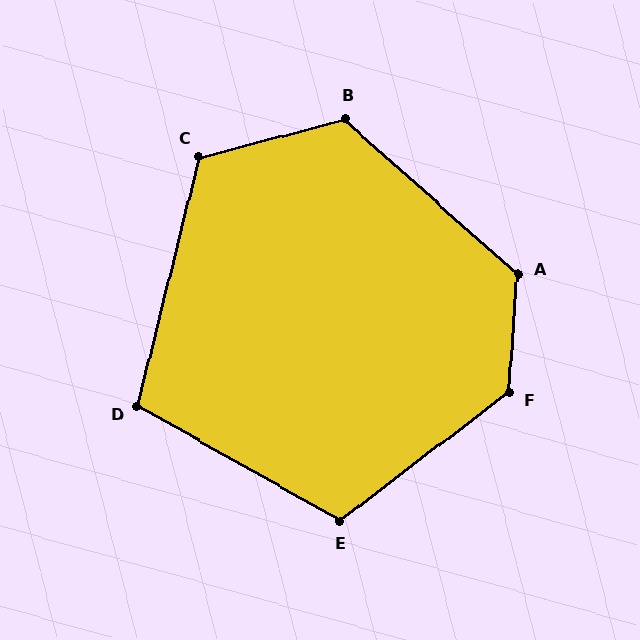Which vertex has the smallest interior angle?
D, at approximately 106 degrees.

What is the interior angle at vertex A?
Approximately 128 degrees (obtuse).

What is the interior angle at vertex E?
Approximately 113 degrees (obtuse).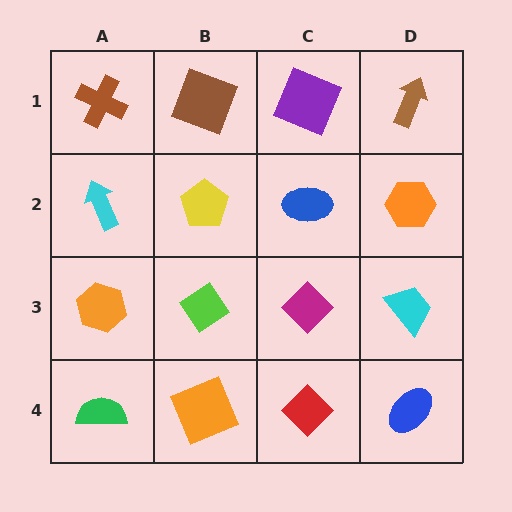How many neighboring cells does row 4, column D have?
2.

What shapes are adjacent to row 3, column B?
A yellow pentagon (row 2, column B), an orange square (row 4, column B), an orange hexagon (row 3, column A), a magenta diamond (row 3, column C).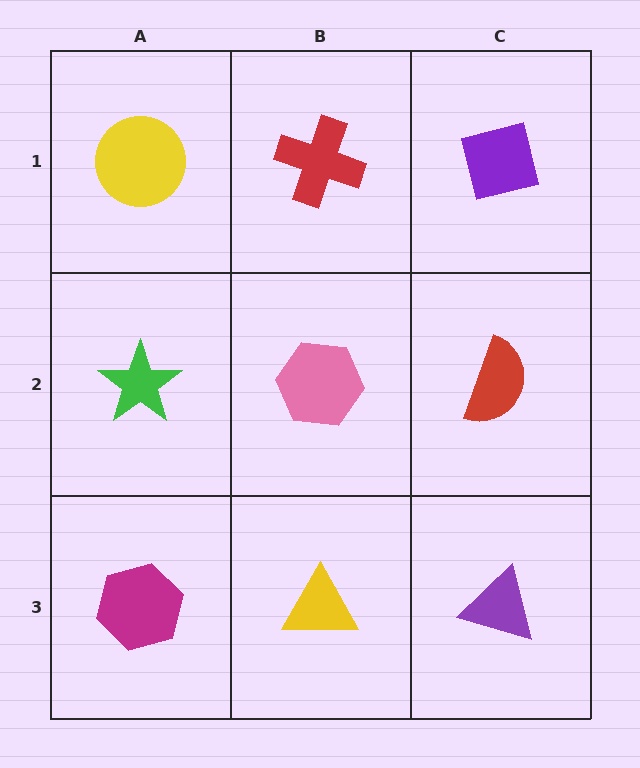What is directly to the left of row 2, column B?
A green star.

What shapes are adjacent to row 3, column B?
A pink hexagon (row 2, column B), a magenta hexagon (row 3, column A), a purple triangle (row 3, column C).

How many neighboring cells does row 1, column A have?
2.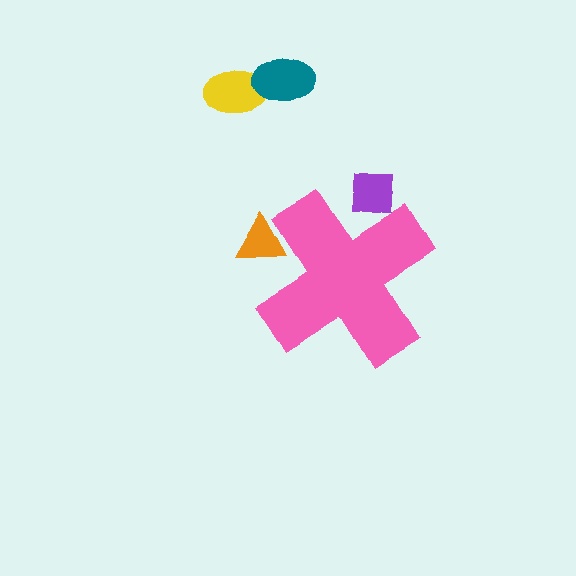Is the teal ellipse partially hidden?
No, the teal ellipse is fully visible.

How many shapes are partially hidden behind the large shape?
2 shapes are partially hidden.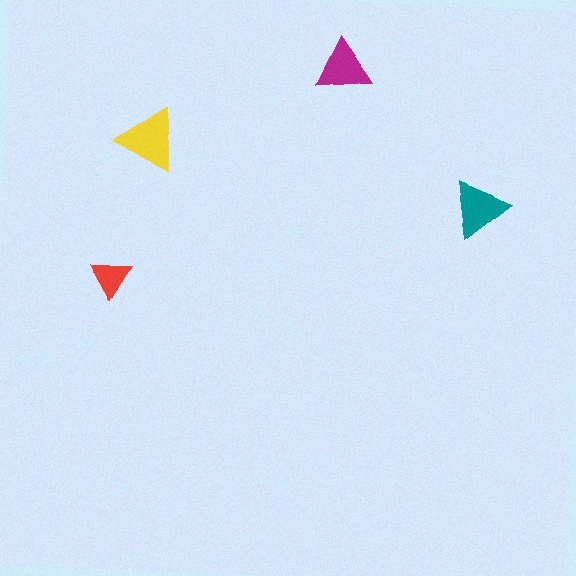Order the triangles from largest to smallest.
the yellow one, the teal one, the magenta one, the red one.